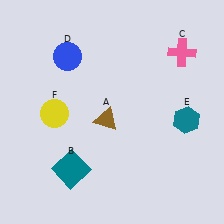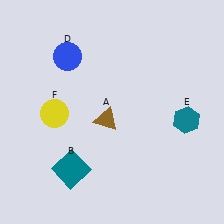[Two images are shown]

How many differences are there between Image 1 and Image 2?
There is 1 difference between the two images.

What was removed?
The pink cross (C) was removed in Image 2.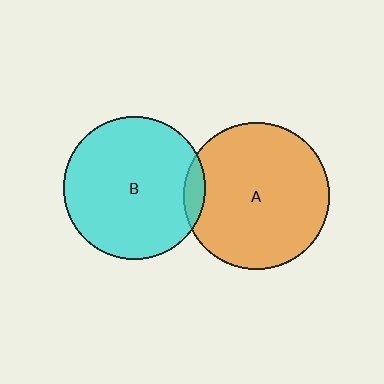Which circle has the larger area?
Circle A (orange).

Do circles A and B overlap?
Yes.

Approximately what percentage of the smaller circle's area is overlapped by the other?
Approximately 5%.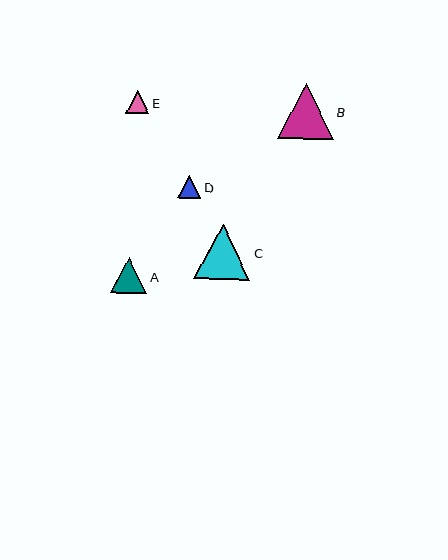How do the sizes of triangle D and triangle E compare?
Triangle D and triangle E are approximately the same size.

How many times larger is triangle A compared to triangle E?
Triangle A is approximately 1.6 times the size of triangle E.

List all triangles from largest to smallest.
From largest to smallest: B, C, A, D, E.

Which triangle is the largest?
Triangle B is the largest with a size of approximately 56 pixels.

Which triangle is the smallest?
Triangle E is the smallest with a size of approximately 23 pixels.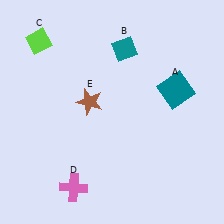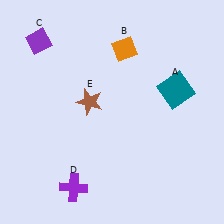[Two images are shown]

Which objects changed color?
B changed from teal to orange. C changed from lime to purple. D changed from pink to purple.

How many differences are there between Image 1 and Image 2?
There are 3 differences between the two images.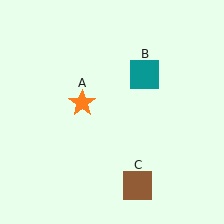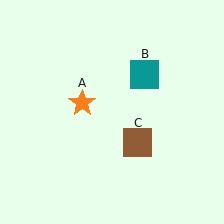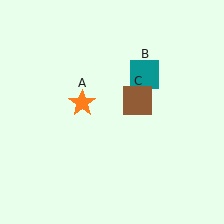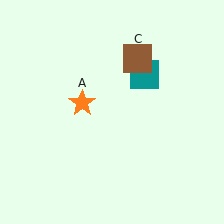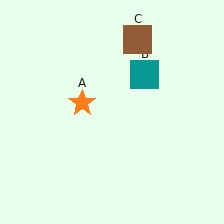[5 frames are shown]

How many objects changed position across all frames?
1 object changed position: brown square (object C).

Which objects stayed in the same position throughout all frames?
Orange star (object A) and teal square (object B) remained stationary.